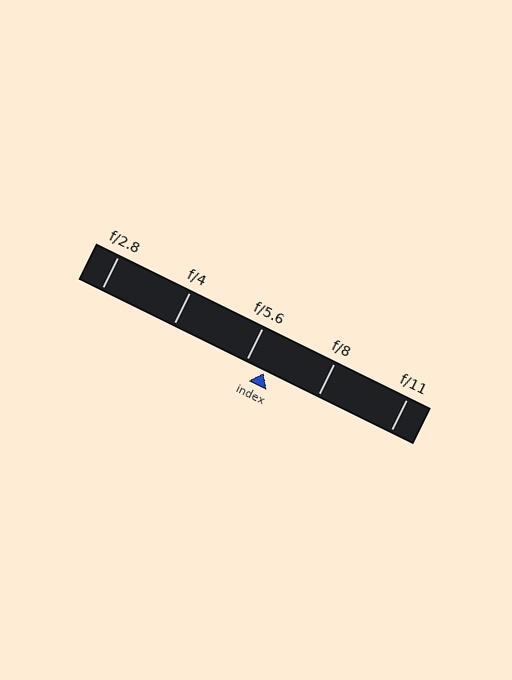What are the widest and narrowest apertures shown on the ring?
The widest aperture shown is f/2.8 and the narrowest is f/11.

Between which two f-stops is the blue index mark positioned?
The index mark is between f/5.6 and f/8.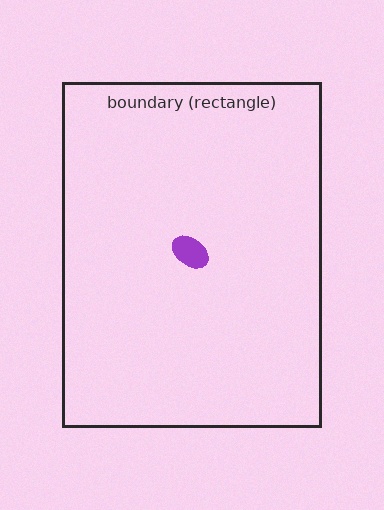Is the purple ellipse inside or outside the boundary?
Inside.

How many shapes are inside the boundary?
1 inside, 0 outside.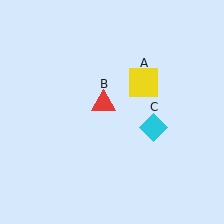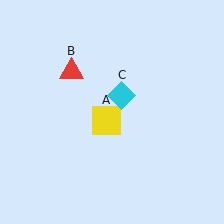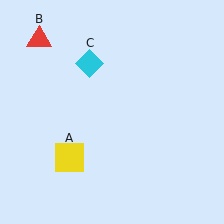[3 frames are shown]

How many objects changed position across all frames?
3 objects changed position: yellow square (object A), red triangle (object B), cyan diamond (object C).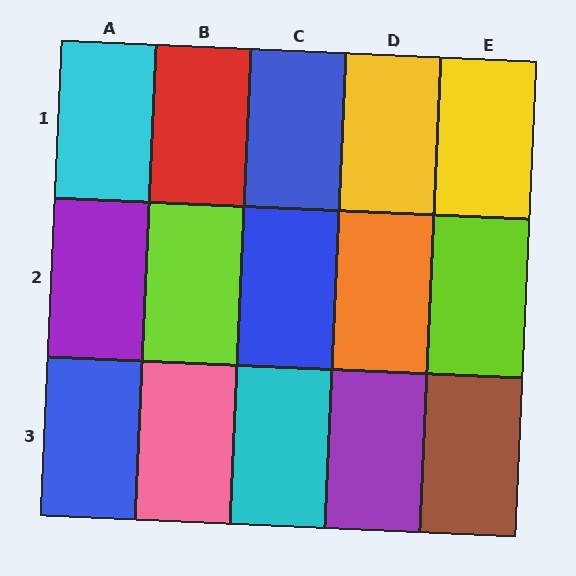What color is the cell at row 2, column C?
Blue.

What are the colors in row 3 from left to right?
Blue, pink, cyan, purple, brown.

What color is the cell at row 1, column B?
Red.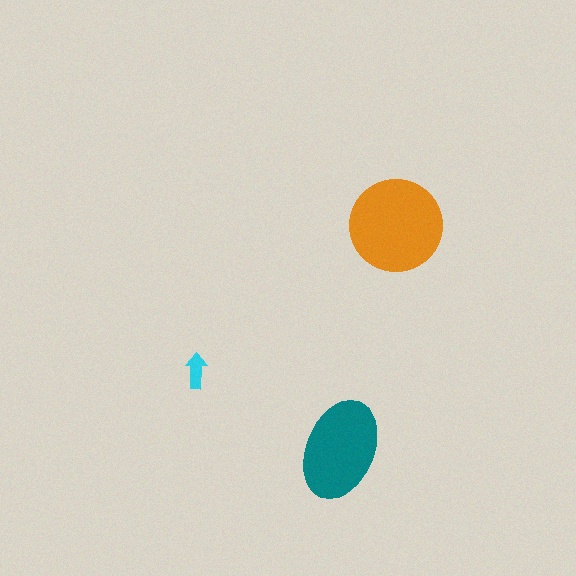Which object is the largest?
The orange circle.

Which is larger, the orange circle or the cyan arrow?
The orange circle.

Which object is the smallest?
The cyan arrow.